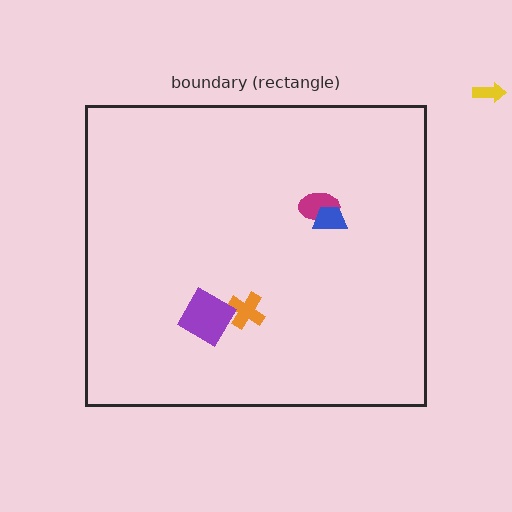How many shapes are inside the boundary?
4 inside, 1 outside.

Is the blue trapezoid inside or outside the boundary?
Inside.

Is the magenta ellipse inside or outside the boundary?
Inside.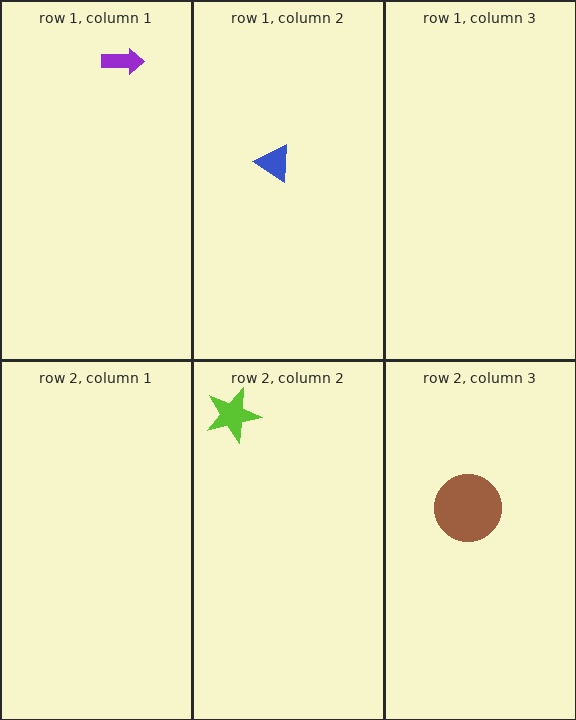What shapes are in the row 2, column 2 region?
The lime star.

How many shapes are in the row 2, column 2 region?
1.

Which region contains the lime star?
The row 2, column 2 region.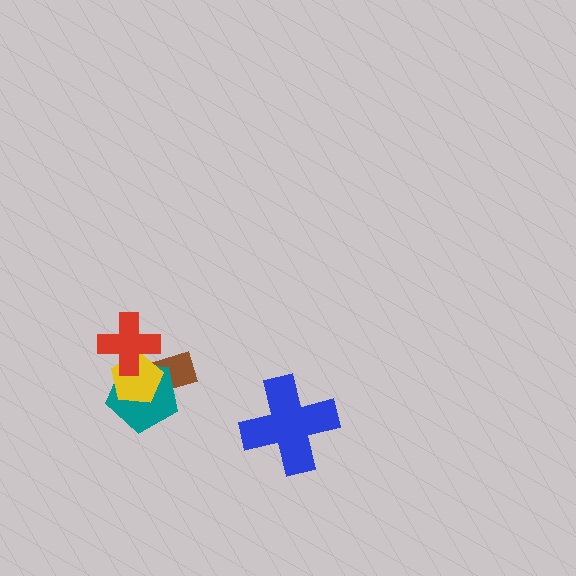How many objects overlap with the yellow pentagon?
3 objects overlap with the yellow pentagon.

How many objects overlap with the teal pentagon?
3 objects overlap with the teal pentagon.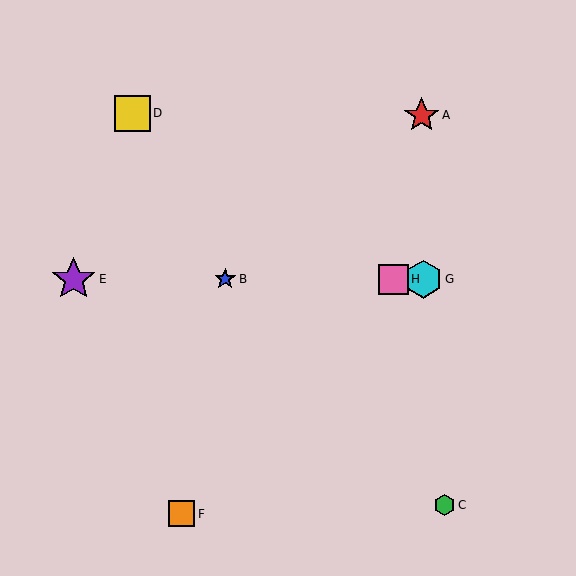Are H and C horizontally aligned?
No, H is at y≈279 and C is at y≈505.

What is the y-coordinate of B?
Object B is at y≈279.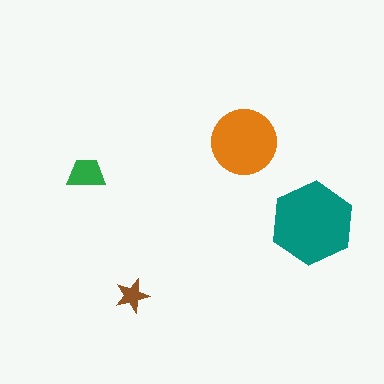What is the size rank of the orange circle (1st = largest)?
2nd.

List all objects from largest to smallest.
The teal hexagon, the orange circle, the green trapezoid, the brown star.